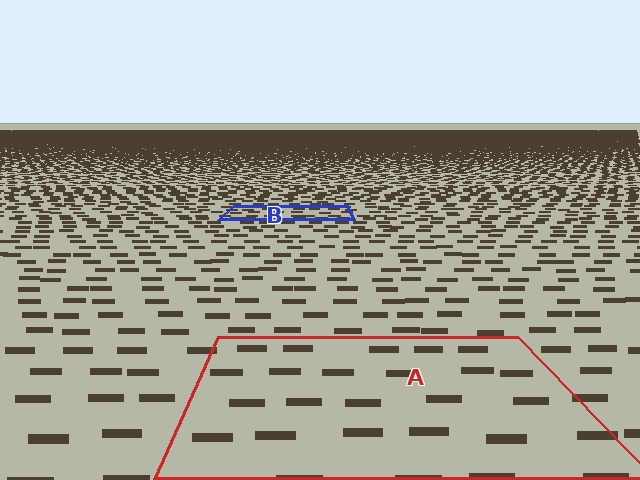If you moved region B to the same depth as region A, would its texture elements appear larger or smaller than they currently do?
They would appear larger. At a closer depth, the same texture elements are projected at a bigger on-screen size.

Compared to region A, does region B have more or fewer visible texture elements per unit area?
Region B has more texture elements per unit area — they are packed more densely because it is farther away.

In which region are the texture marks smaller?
The texture marks are smaller in region B, because it is farther away.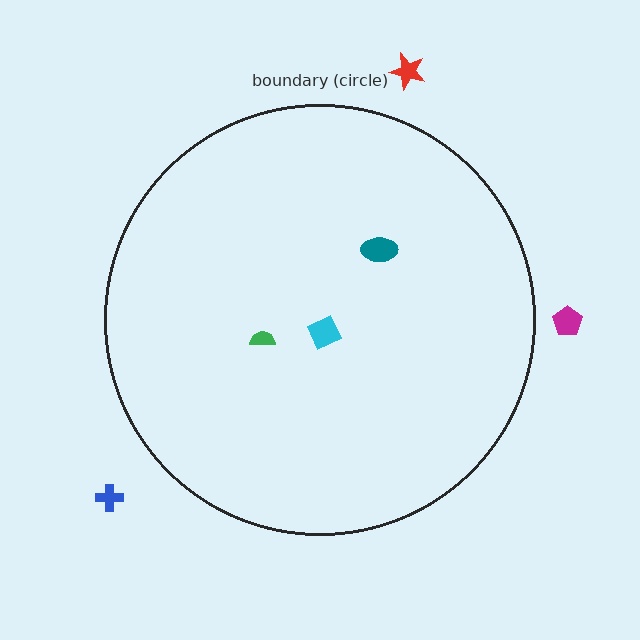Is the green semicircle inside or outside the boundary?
Inside.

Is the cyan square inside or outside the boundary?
Inside.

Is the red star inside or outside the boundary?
Outside.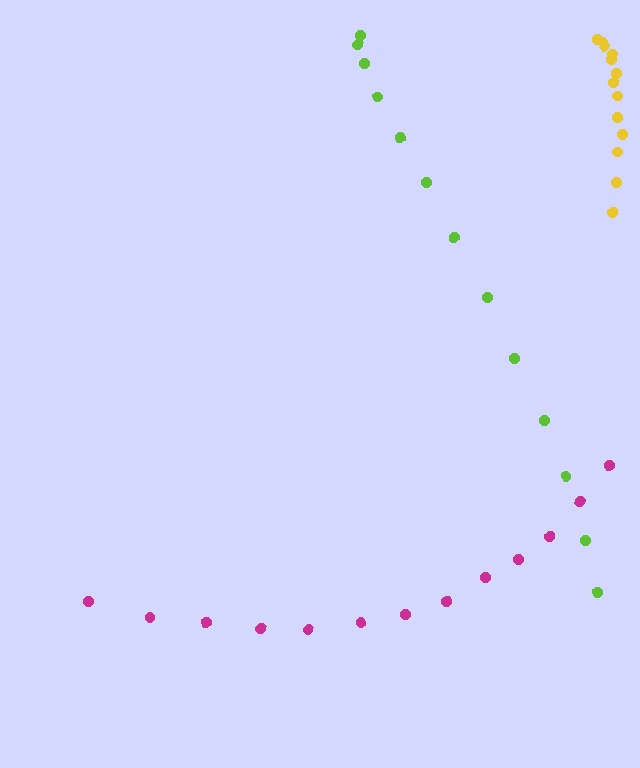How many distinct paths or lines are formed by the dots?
There are 3 distinct paths.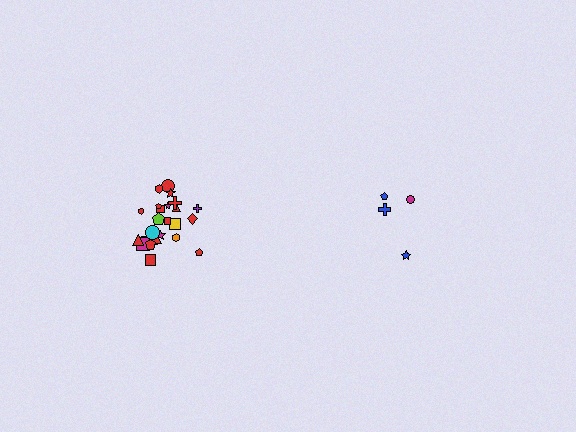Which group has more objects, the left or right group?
The left group.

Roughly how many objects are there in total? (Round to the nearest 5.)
Roughly 30 objects in total.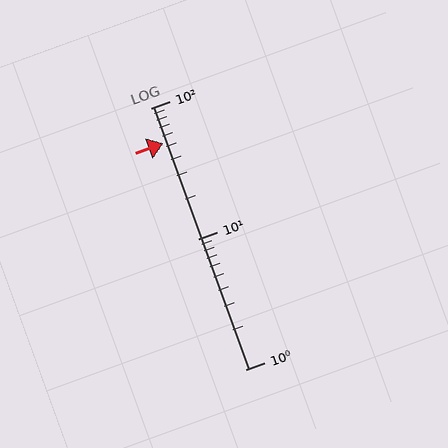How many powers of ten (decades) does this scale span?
The scale spans 2 decades, from 1 to 100.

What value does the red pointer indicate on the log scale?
The pointer indicates approximately 54.